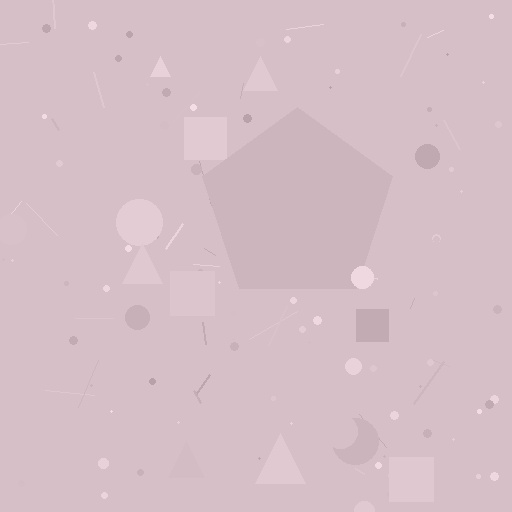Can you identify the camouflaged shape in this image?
The camouflaged shape is a pentagon.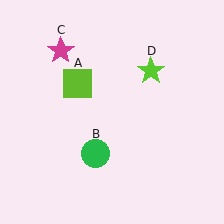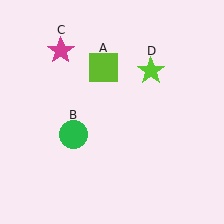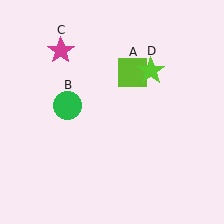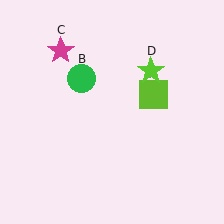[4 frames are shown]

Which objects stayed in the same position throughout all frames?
Magenta star (object C) and lime star (object D) remained stationary.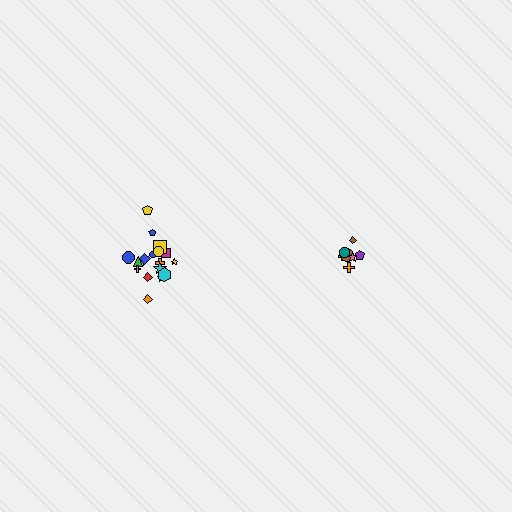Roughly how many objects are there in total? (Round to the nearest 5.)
Roughly 25 objects in total.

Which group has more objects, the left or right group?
The left group.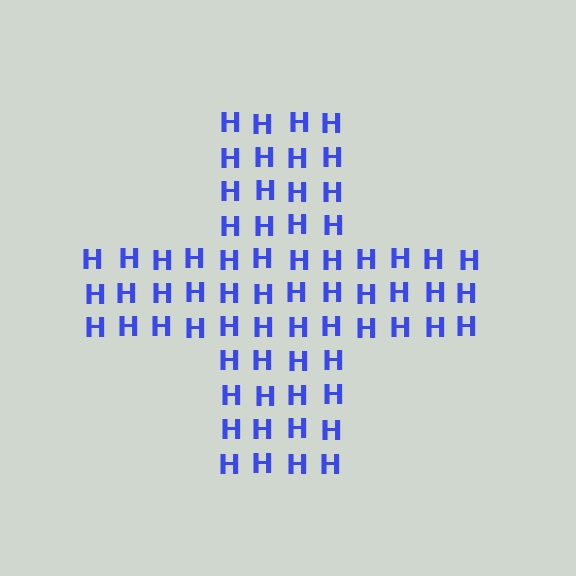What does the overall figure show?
The overall figure shows a cross.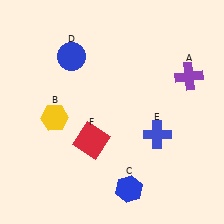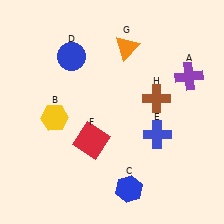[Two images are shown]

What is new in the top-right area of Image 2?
An orange triangle (G) was added in the top-right area of Image 2.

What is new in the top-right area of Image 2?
A brown cross (H) was added in the top-right area of Image 2.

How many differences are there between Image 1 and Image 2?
There are 2 differences between the two images.